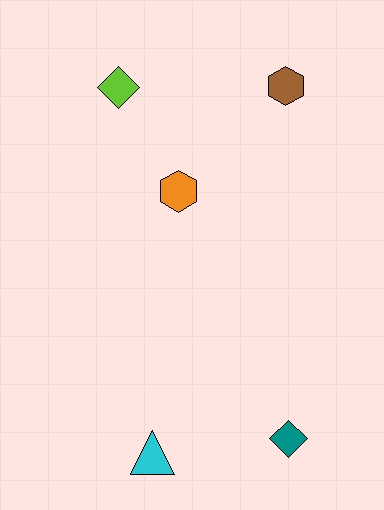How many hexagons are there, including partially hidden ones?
There are 2 hexagons.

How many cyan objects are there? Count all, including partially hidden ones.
There is 1 cyan object.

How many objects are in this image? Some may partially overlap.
There are 5 objects.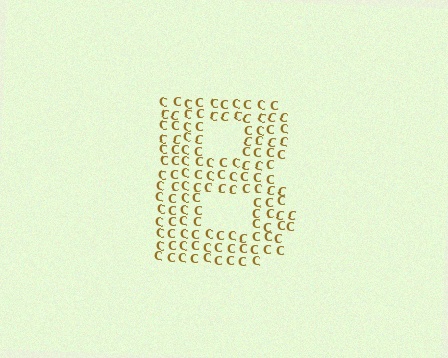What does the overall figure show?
The overall figure shows the letter B.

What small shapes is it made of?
It is made of small letter C's.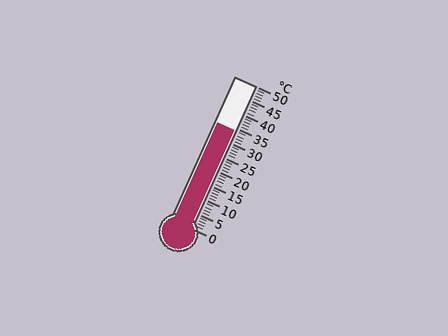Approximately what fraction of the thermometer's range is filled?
The thermometer is filled to approximately 70% of its range.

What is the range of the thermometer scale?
The thermometer scale ranges from 0°C to 50°C.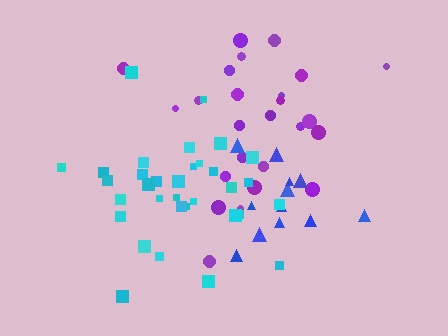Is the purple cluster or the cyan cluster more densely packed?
Cyan.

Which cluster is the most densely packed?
Cyan.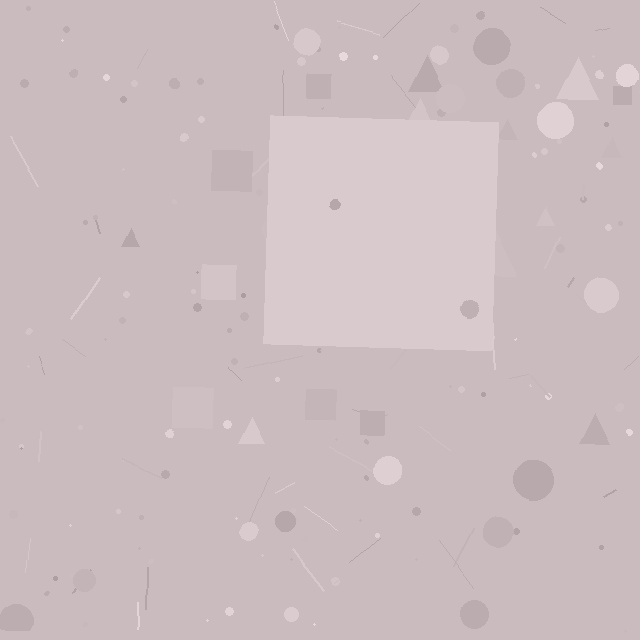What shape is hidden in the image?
A square is hidden in the image.